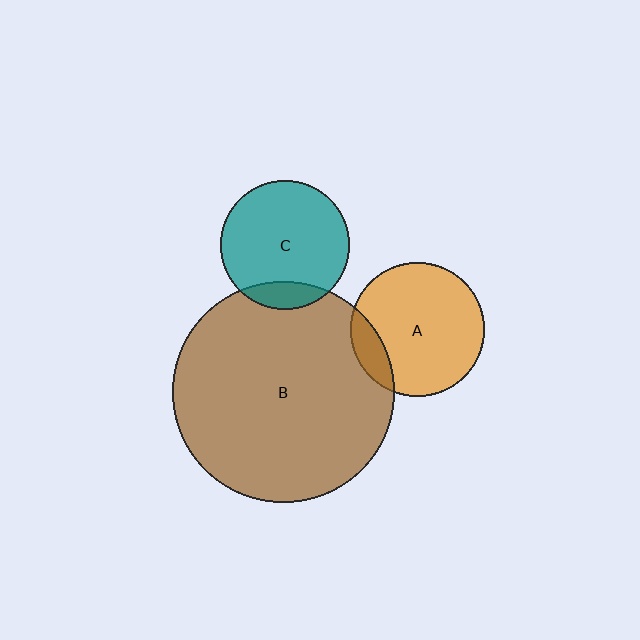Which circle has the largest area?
Circle B (brown).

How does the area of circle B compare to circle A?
Approximately 2.7 times.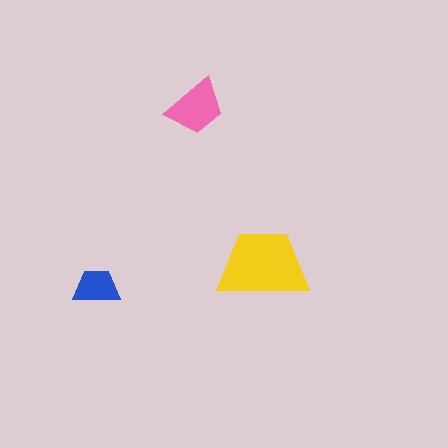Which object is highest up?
The pink trapezoid is topmost.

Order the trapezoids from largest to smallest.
the yellow one, the pink one, the blue one.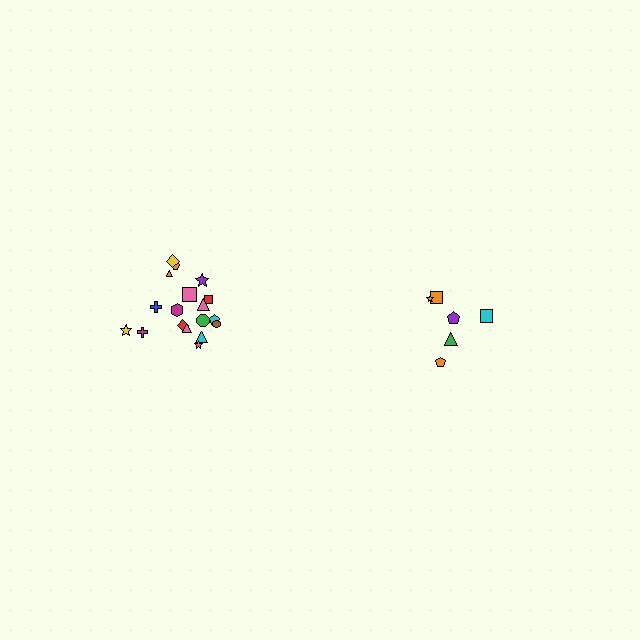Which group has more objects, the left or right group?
The left group.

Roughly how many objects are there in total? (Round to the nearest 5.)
Roughly 25 objects in total.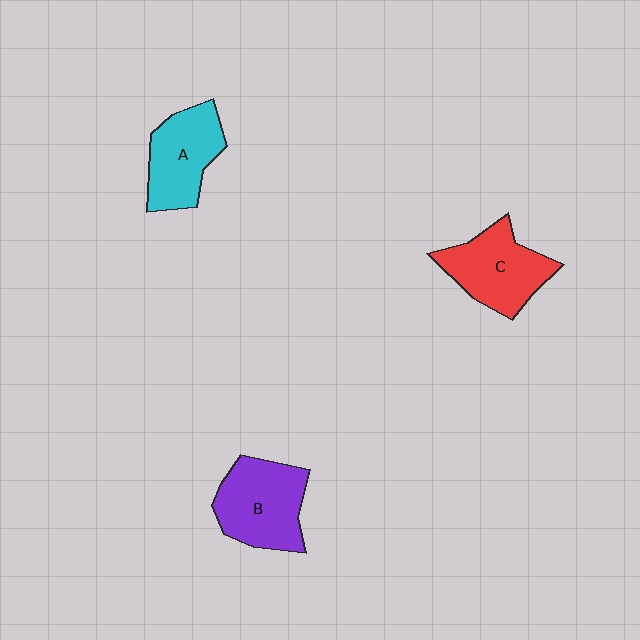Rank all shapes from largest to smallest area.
From largest to smallest: B (purple), C (red), A (cyan).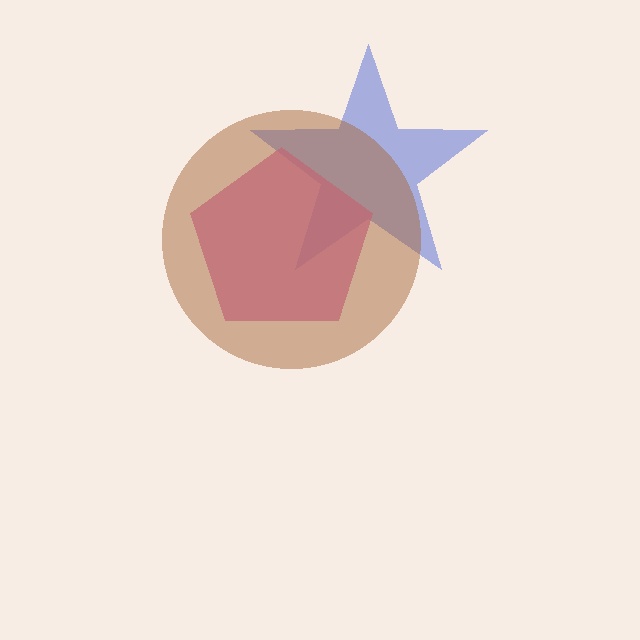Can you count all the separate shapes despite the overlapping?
Yes, there are 3 separate shapes.